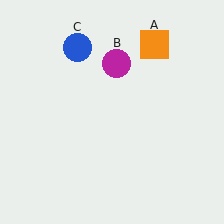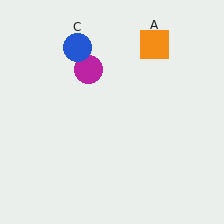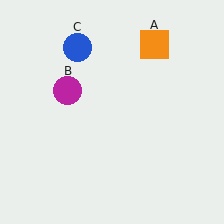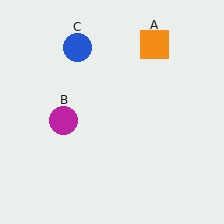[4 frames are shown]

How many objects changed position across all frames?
1 object changed position: magenta circle (object B).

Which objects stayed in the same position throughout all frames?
Orange square (object A) and blue circle (object C) remained stationary.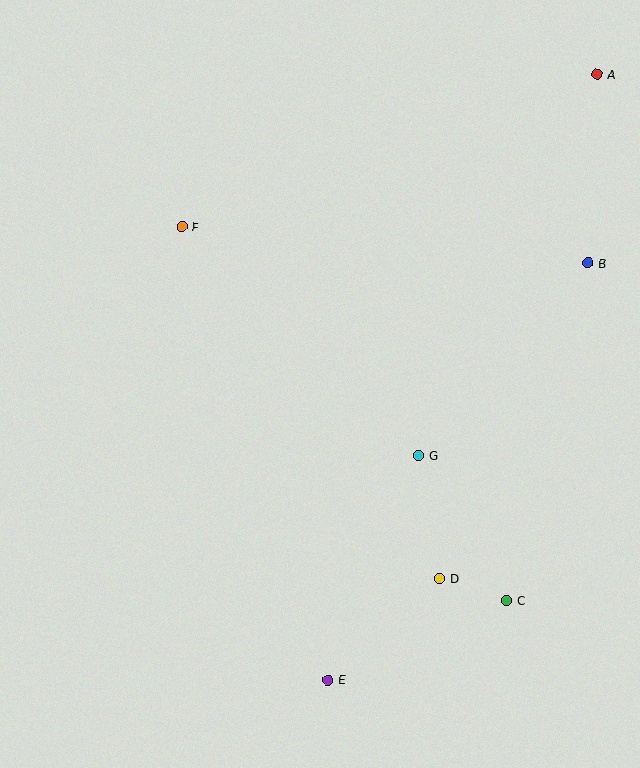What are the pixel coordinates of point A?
Point A is at (597, 74).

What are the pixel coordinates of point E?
Point E is at (328, 680).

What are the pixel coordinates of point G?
Point G is at (419, 456).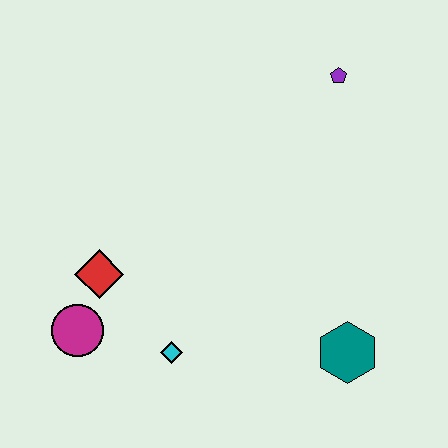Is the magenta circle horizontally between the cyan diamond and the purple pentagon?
No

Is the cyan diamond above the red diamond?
No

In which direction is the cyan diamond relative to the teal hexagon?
The cyan diamond is to the left of the teal hexagon.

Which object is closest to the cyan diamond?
The magenta circle is closest to the cyan diamond.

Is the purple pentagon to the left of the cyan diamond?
No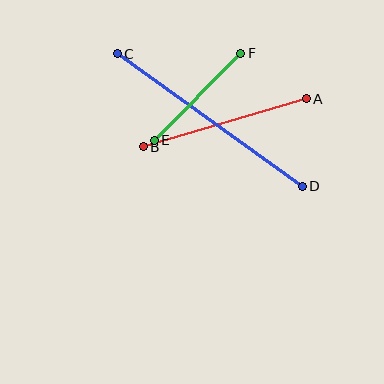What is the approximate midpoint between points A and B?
The midpoint is at approximately (225, 123) pixels.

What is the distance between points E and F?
The distance is approximately 123 pixels.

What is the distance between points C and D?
The distance is approximately 228 pixels.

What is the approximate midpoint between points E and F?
The midpoint is at approximately (197, 97) pixels.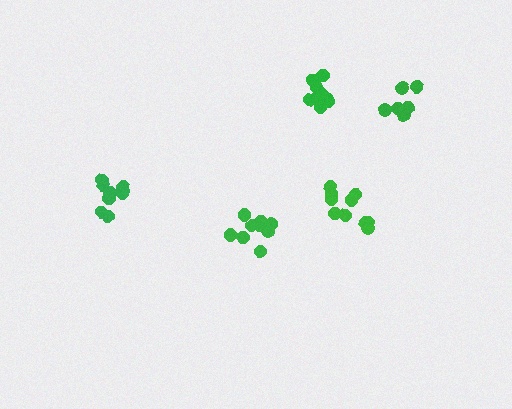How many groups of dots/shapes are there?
There are 5 groups.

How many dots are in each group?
Group 1: 10 dots, Group 2: 9 dots, Group 3: 9 dots, Group 4: 10 dots, Group 5: 7 dots (45 total).